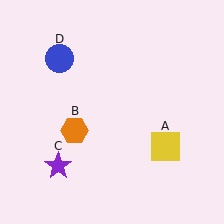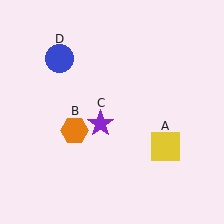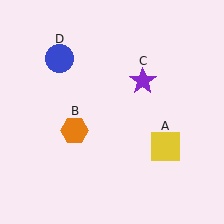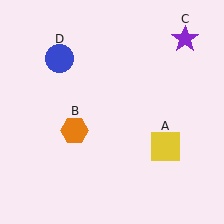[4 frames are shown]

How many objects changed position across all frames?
1 object changed position: purple star (object C).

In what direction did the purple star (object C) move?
The purple star (object C) moved up and to the right.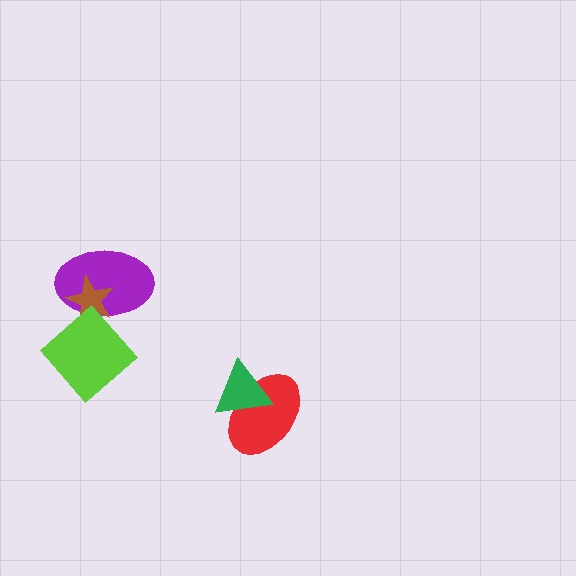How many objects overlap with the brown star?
2 objects overlap with the brown star.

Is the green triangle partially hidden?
No, no other shape covers it.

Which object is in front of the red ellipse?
The green triangle is in front of the red ellipse.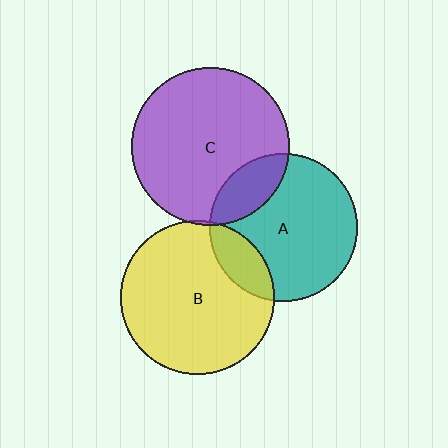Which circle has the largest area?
Circle C (purple).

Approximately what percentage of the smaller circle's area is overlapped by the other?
Approximately 15%.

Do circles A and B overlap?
Yes.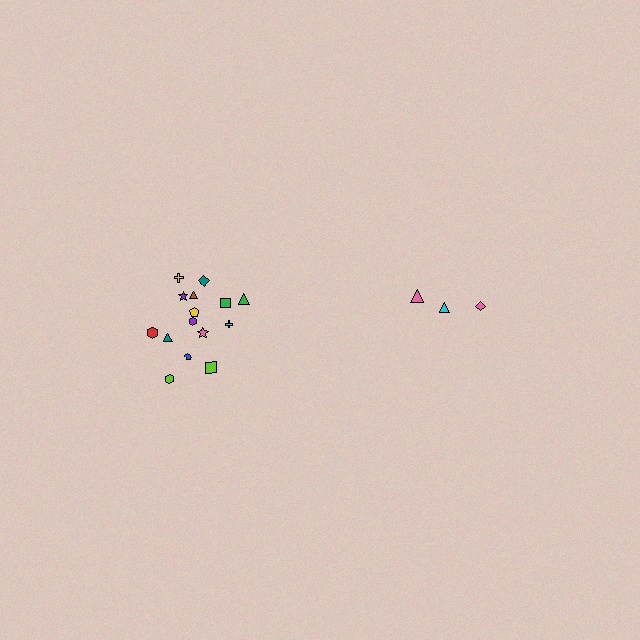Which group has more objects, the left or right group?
The left group.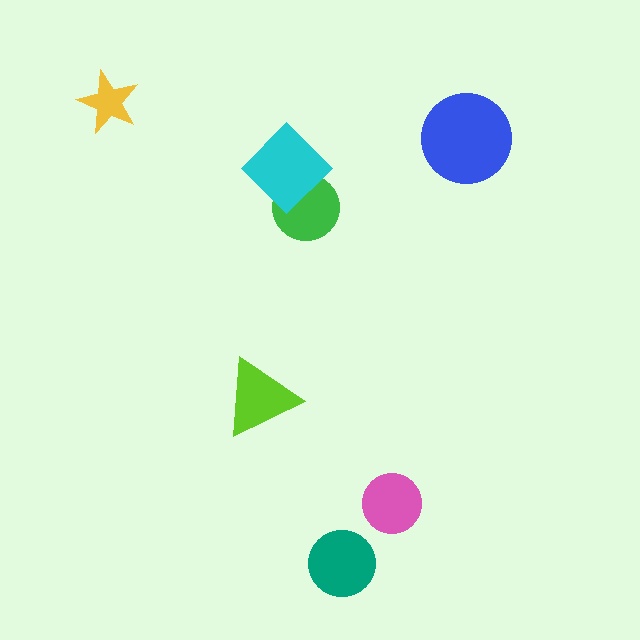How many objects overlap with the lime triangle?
0 objects overlap with the lime triangle.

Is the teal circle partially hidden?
No, no other shape covers it.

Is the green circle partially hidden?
Yes, it is partially covered by another shape.